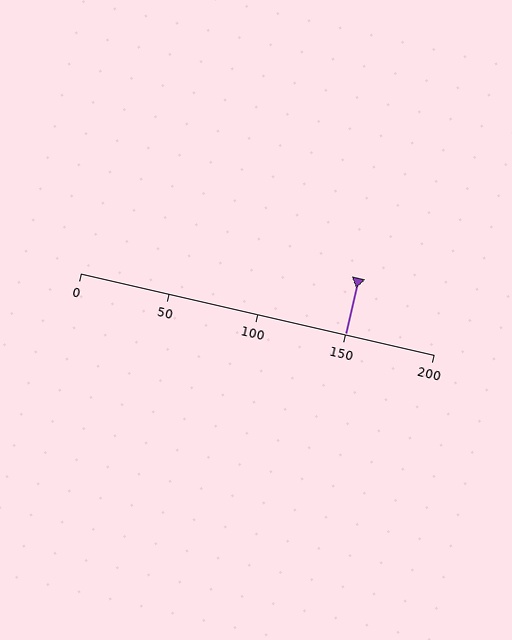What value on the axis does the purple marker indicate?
The marker indicates approximately 150.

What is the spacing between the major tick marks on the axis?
The major ticks are spaced 50 apart.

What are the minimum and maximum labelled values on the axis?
The axis runs from 0 to 200.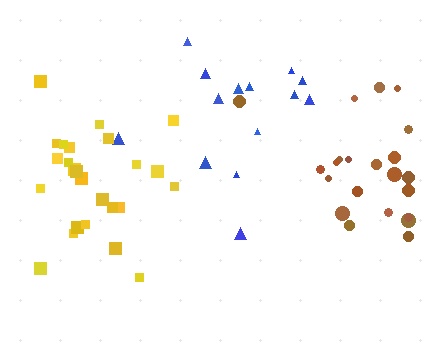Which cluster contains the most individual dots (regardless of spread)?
Yellow (25).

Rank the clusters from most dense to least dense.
yellow, brown, blue.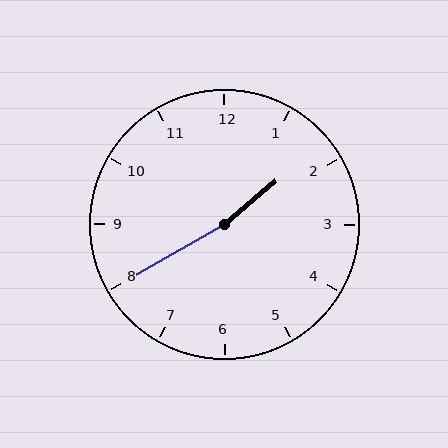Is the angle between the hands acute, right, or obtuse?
It is obtuse.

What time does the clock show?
1:40.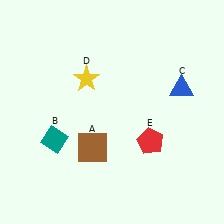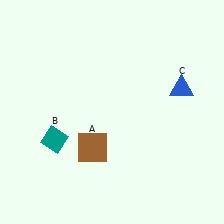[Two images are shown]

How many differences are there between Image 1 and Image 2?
There are 2 differences between the two images.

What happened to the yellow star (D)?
The yellow star (D) was removed in Image 2. It was in the top-left area of Image 1.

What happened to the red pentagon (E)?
The red pentagon (E) was removed in Image 2. It was in the bottom-right area of Image 1.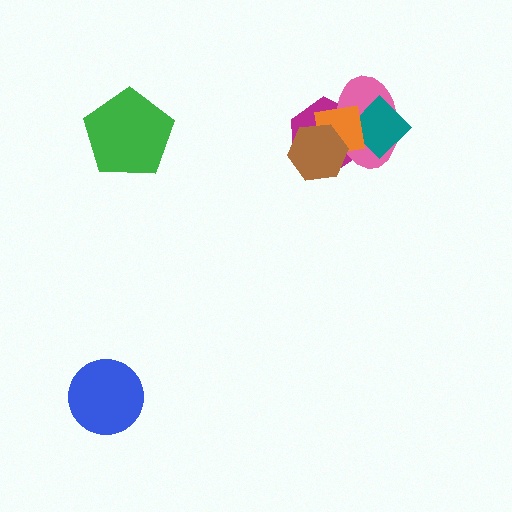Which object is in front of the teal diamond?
The orange square is in front of the teal diamond.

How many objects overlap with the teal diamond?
3 objects overlap with the teal diamond.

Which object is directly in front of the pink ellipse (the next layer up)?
The teal diamond is directly in front of the pink ellipse.